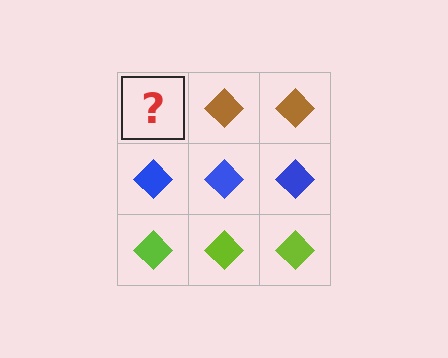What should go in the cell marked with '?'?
The missing cell should contain a brown diamond.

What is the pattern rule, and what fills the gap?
The rule is that each row has a consistent color. The gap should be filled with a brown diamond.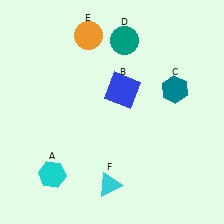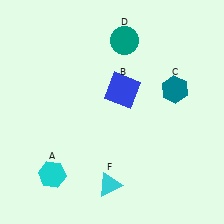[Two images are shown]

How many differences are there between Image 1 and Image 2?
There is 1 difference between the two images.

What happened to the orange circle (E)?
The orange circle (E) was removed in Image 2. It was in the top-left area of Image 1.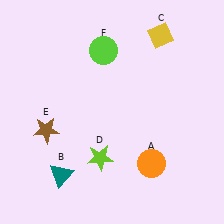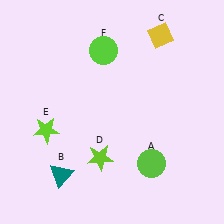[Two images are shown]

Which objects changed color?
A changed from orange to lime. E changed from brown to lime.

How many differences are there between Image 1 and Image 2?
There are 2 differences between the two images.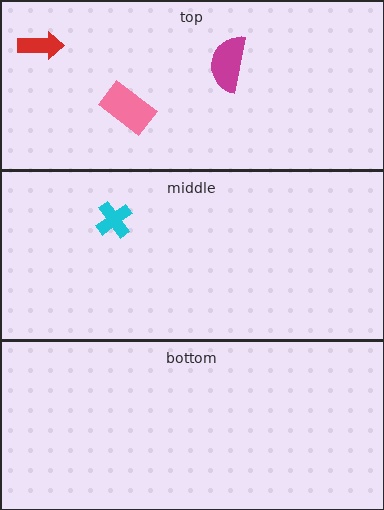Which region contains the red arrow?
The top region.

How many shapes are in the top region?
3.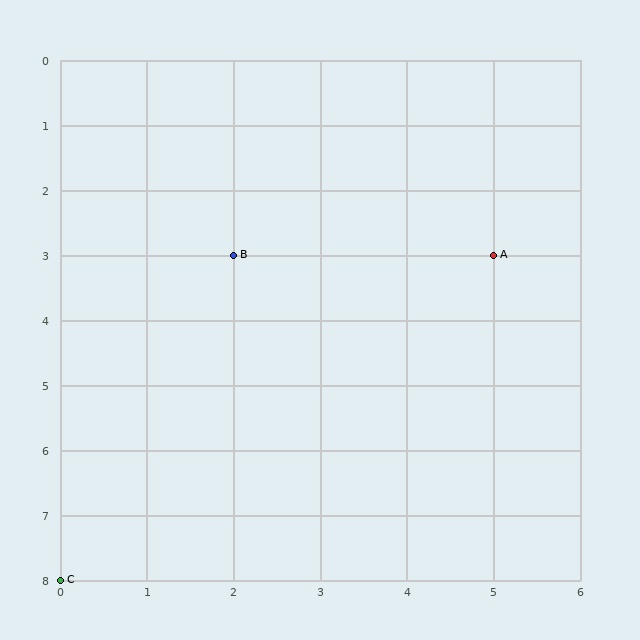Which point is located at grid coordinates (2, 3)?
Point B is at (2, 3).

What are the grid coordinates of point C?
Point C is at grid coordinates (0, 8).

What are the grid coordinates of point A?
Point A is at grid coordinates (5, 3).